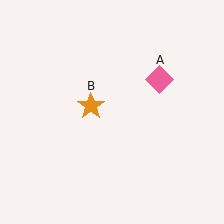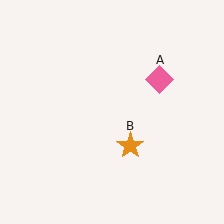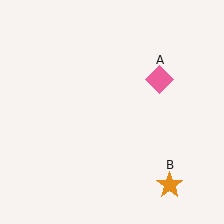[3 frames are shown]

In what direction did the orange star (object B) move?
The orange star (object B) moved down and to the right.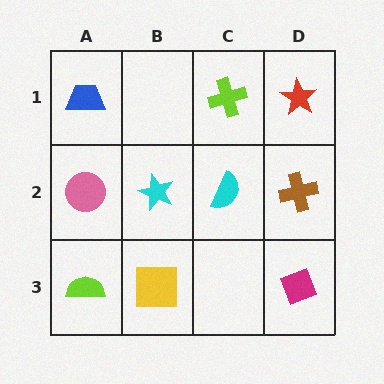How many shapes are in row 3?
3 shapes.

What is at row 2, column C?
A cyan semicircle.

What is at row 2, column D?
A brown cross.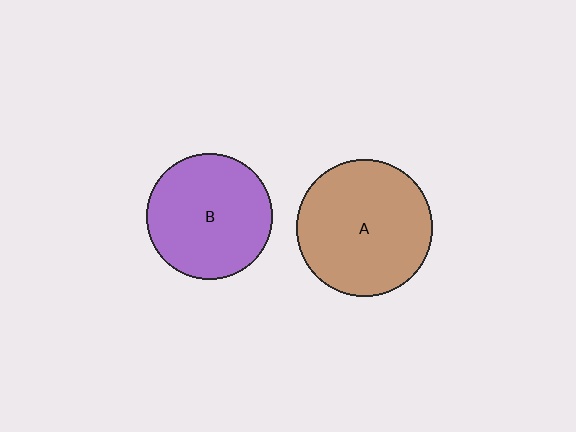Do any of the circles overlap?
No, none of the circles overlap.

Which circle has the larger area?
Circle A (brown).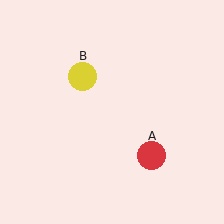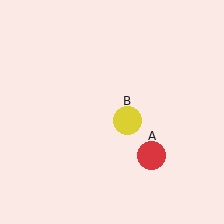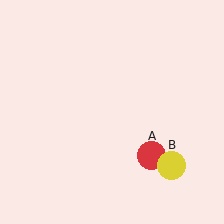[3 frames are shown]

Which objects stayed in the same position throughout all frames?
Red circle (object A) remained stationary.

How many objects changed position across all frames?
1 object changed position: yellow circle (object B).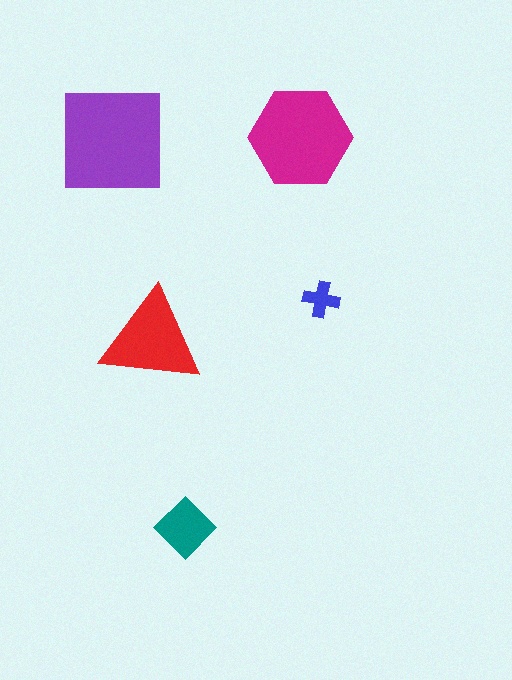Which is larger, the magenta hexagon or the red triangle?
The magenta hexagon.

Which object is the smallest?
The blue cross.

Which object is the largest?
The purple square.